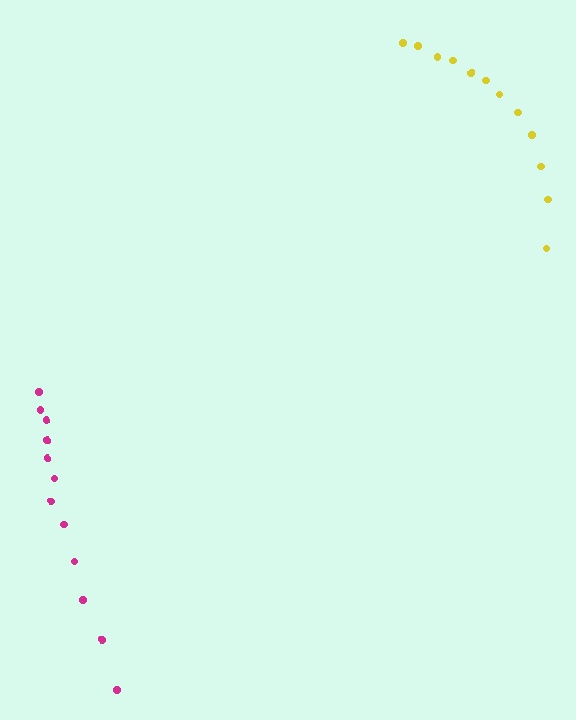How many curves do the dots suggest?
There are 2 distinct paths.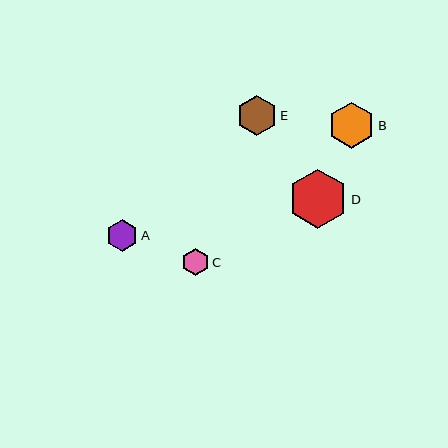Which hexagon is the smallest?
Hexagon C is the smallest with a size of approximately 27 pixels.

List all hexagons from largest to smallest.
From largest to smallest: D, B, E, A, C.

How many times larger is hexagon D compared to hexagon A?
Hexagon D is approximately 1.9 times the size of hexagon A.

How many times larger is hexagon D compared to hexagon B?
Hexagon D is approximately 1.3 times the size of hexagon B.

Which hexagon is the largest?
Hexagon D is the largest with a size of approximately 59 pixels.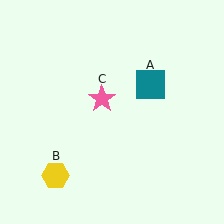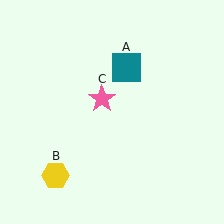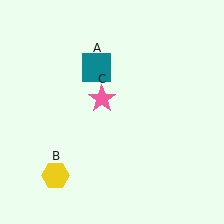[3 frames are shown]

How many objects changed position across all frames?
1 object changed position: teal square (object A).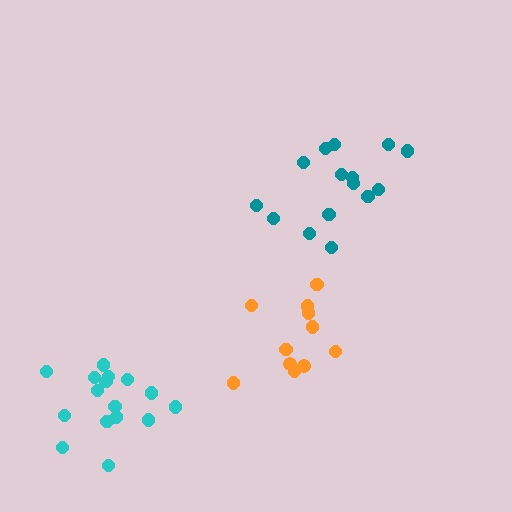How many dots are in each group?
Group 1: 15 dots, Group 2: 11 dots, Group 3: 16 dots (42 total).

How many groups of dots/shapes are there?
There are 3 groups.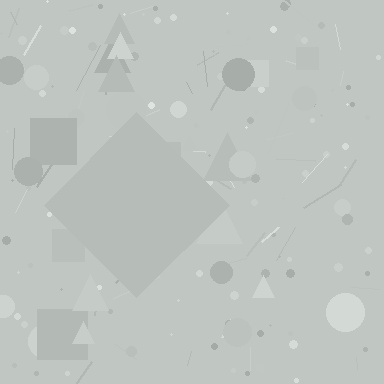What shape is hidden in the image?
A diamond is hidden in the image.